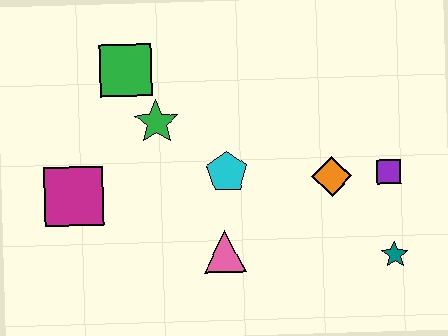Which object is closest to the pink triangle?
The cyan pentagon is closest to the pink triangle.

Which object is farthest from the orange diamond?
The magenta square is farthest from the orange diamond.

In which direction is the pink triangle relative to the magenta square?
The pink triangle is to the right of the magenta square.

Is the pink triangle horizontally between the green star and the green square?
No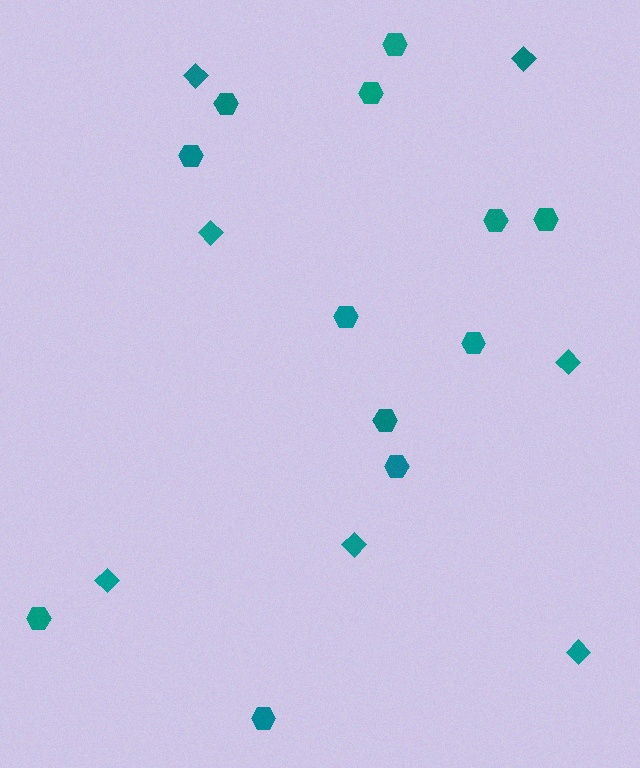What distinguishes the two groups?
There are 2 groups: one group of hexagons (12) and one group of diamonds (7).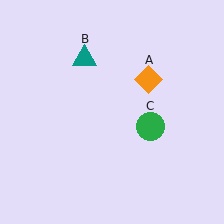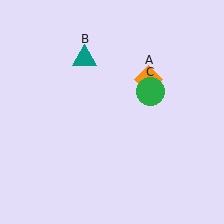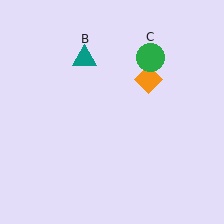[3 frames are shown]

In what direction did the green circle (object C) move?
The green circle (object C) moved up.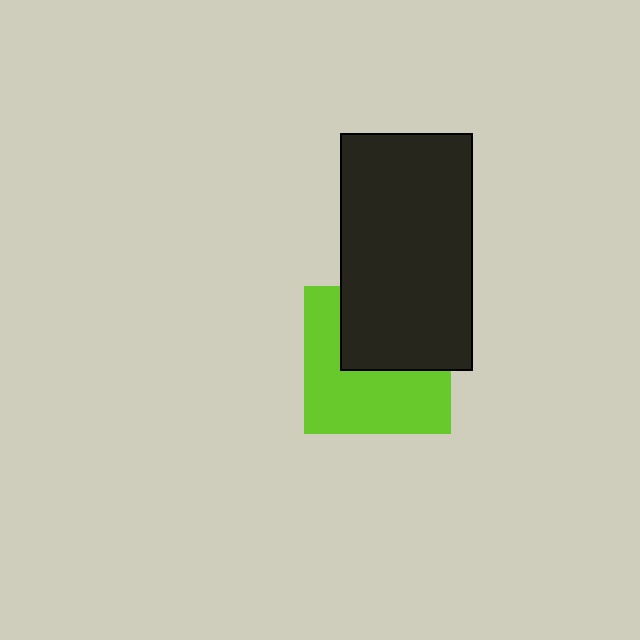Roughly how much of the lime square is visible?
About half of it is visible (roughly 56%).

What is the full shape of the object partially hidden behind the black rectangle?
The partially hidden object is a lime square.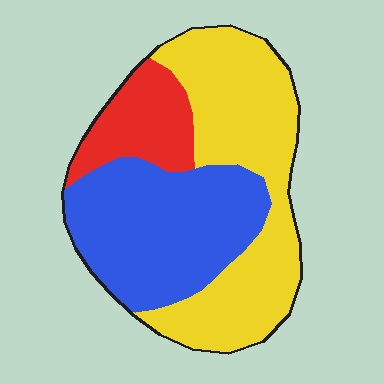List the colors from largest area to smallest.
From largest to smallest: yellow, blue, red.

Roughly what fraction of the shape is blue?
Blue takes up about three eighths (3/8) of the shape.